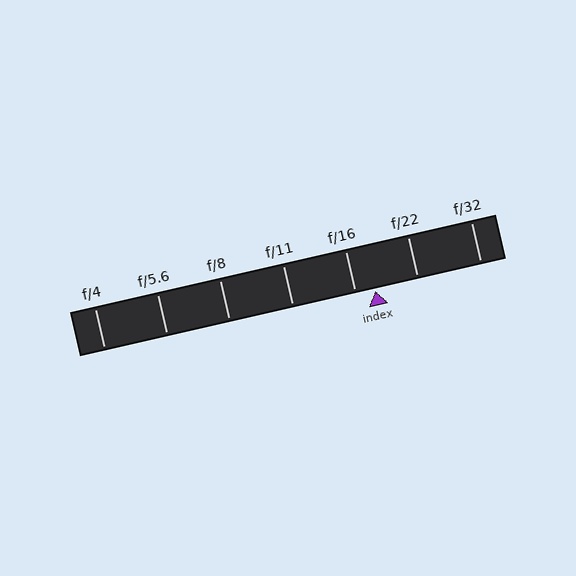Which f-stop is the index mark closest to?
The index mark is closest to f/16.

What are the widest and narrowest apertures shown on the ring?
The widest aperture shown is f/4 and the narrowest is f/32.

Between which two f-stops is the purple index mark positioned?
The index mark is between f/16 and f/22.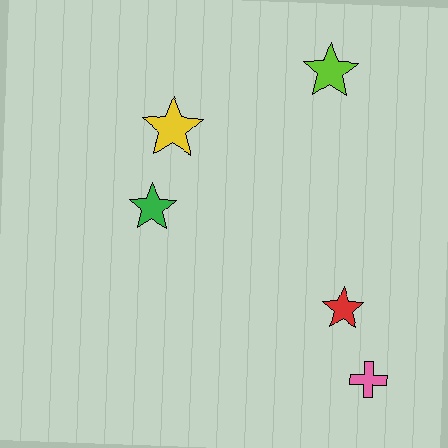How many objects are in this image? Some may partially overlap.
There are 5 objects.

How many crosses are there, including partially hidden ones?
There is 1 cross.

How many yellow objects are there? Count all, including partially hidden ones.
There is 1 yellow object.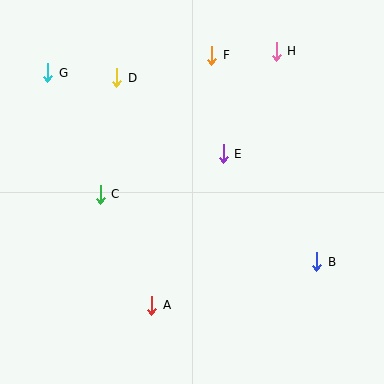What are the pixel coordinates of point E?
Point E is at (223, 154).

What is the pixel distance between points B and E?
The distance between B and E is 143 pixels.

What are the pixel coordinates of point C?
Point C is at (100, 194).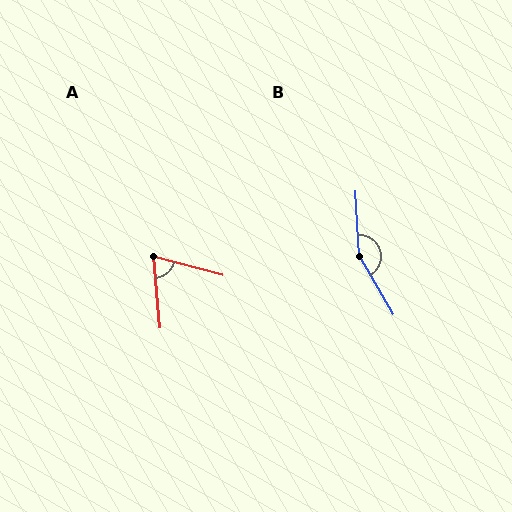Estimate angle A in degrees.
Approximately 70 degrees.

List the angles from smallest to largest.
A (70°), B (153°).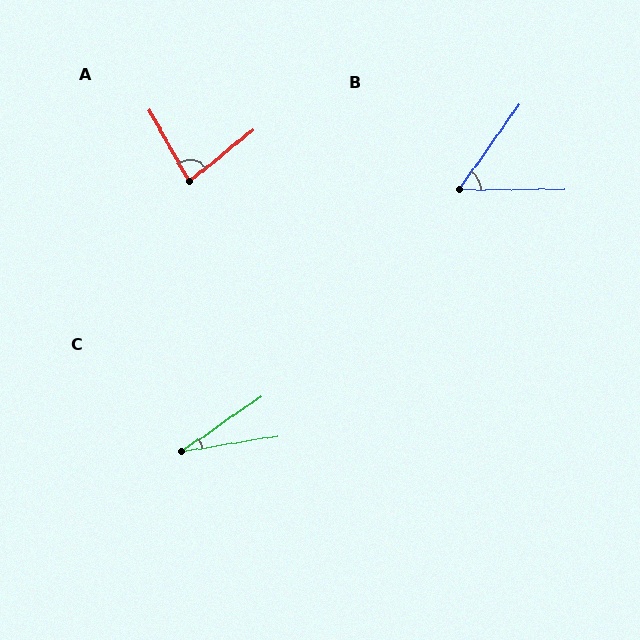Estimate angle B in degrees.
Approximately 54 degrees.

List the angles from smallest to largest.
C (25°), B (54°), A (81°).